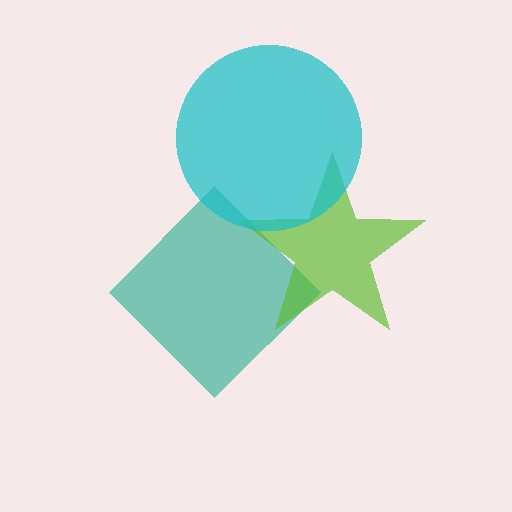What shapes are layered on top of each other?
The layered shapes are: a teal diamond, a lime star, a cyan circle.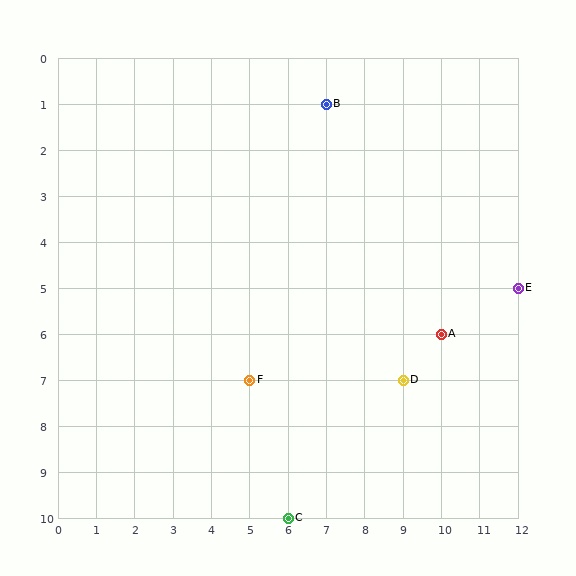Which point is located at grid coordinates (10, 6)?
Point A is at (10, 6).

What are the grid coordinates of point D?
Point D is at grid coordinates (9, 7).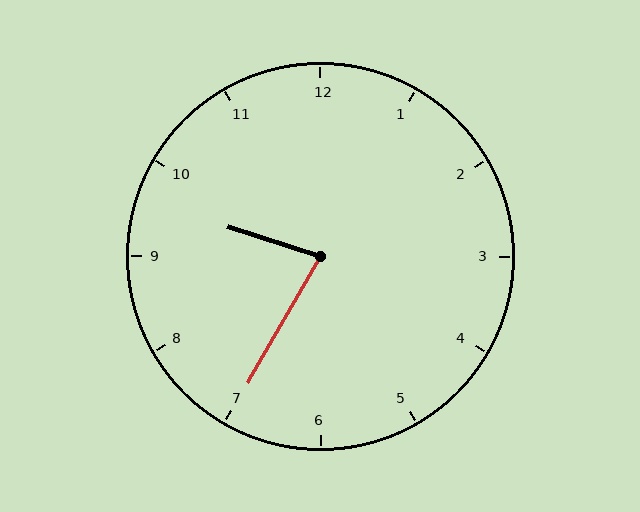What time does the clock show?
9:35.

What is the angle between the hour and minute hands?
Approximately 78 degrees.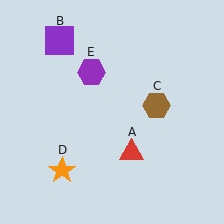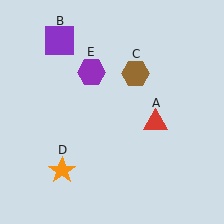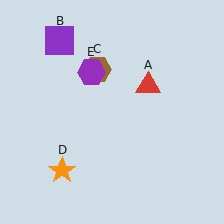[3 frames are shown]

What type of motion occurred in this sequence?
The red triangle (object A), brown hexagon (object C) rotated counterclockwise around the center of the scene.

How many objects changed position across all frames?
2 objects changed position: red triangle (object A), brown hexagon (object C).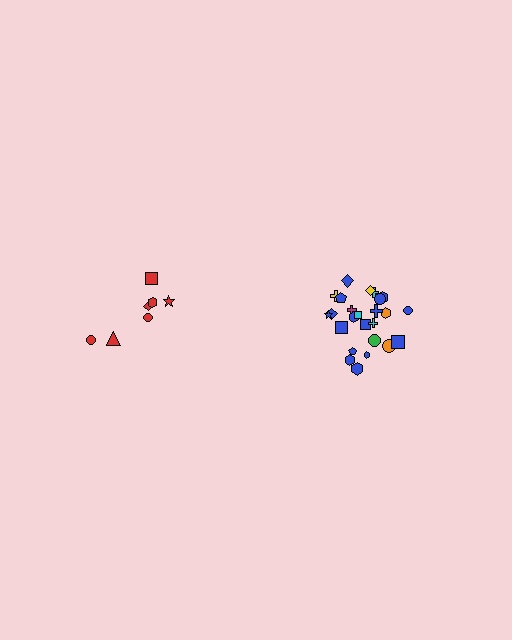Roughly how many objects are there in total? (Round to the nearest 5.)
Roughly 30 objects in total.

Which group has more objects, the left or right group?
The right group.